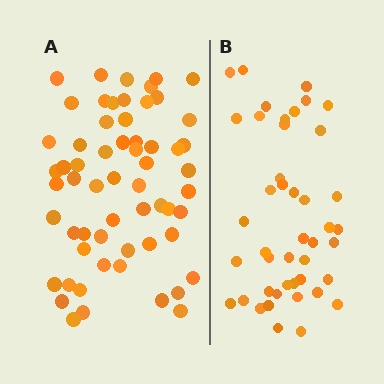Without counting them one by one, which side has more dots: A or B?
Region A (the left region) has more dots.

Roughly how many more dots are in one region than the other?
Region A has approximately 15 more dots than region B.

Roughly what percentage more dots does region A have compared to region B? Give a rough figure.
About 35% more.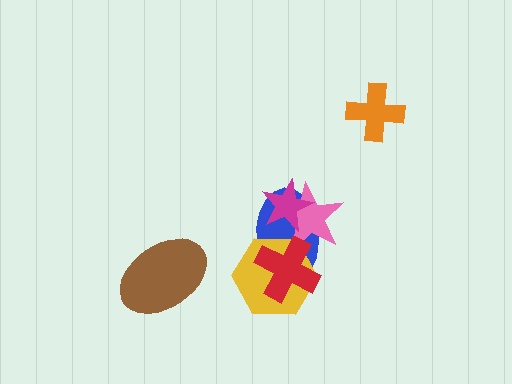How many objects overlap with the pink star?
4 objects overlap with the pink star.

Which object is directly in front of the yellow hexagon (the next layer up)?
The pink star is directly in front of the yellow hexagon.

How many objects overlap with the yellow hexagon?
3 objects overlap with the yellow hexagon.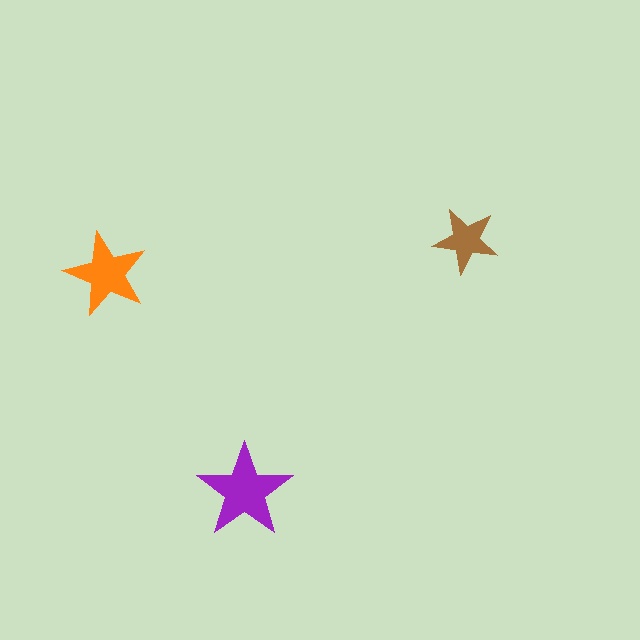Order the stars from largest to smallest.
the purple one, the orange one, the brown one.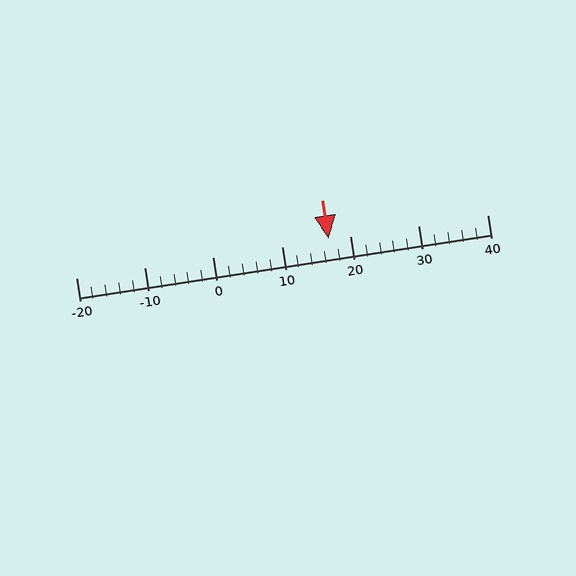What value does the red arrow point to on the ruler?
The red arrow points to approximately 17.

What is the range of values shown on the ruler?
The ruler shows values from -20 to 40.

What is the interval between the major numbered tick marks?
The major tick marks are spaced 10 units apart.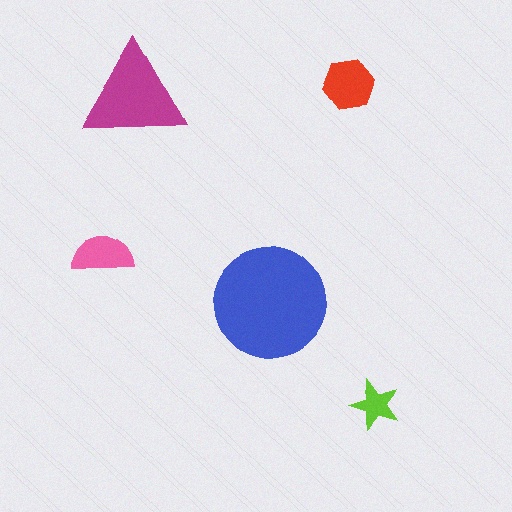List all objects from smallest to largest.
The lime star, the pink semicircle, the red hexagon, the magenta triangle, the blue circle.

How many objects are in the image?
There are 5 objects in the image.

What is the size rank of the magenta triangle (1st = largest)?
2nd.